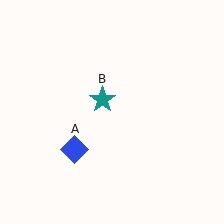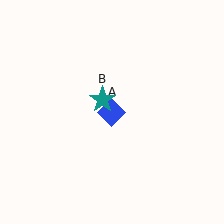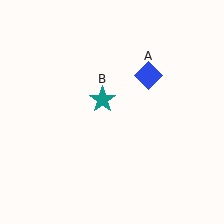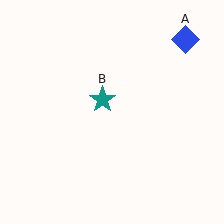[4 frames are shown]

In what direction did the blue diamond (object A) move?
The blue diamond (object A) moved up and to the right.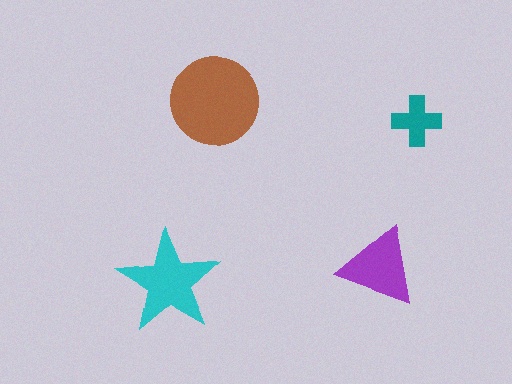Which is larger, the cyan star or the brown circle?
The brown circle.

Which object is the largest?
The brown circle.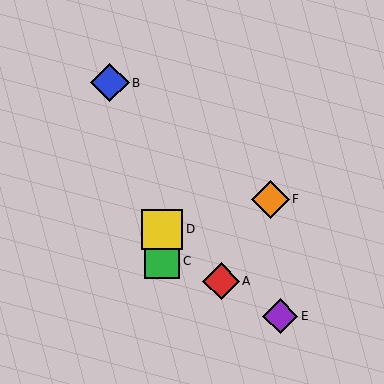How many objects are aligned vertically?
2 objects (C, D) are aligned vertically.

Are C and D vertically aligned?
Yes, both are at x≈162.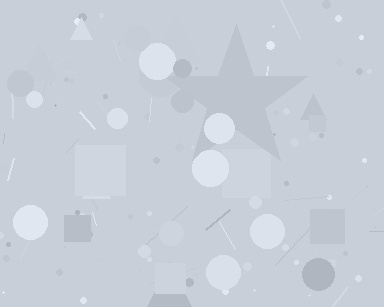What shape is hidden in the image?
A star is hidden in the image.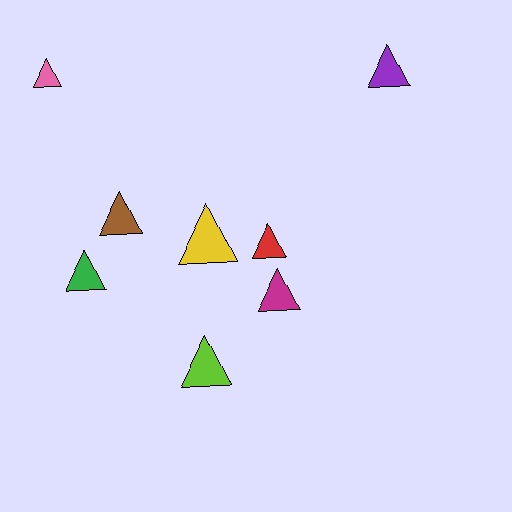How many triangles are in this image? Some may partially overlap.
There are 8 triangles.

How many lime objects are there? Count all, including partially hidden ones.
There is 1 lime object.